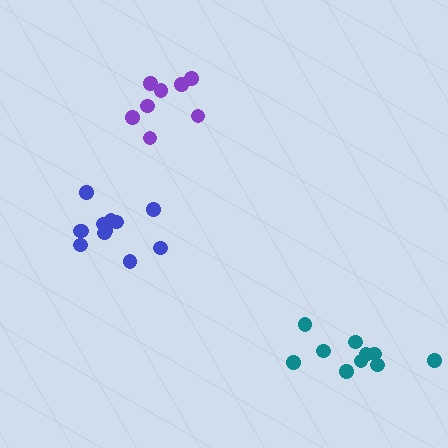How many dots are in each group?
Group 1: 12 dots, Group 2: 8 dots, Group 3: 10 dots (30 total).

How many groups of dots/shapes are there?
There are 3 groups.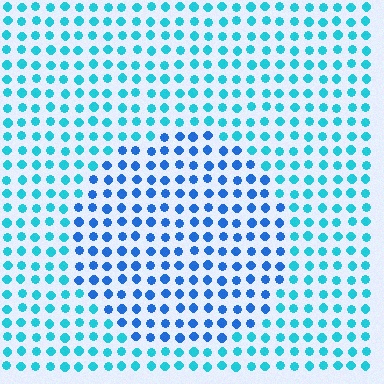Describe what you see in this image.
The image is filled with small cyan elements in a uniform arrangement. A circle-shaped region is visible where the elements are tinted to a slightly different hue, forming a subtle color boundary.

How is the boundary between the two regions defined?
The boundary is defined purely by a slight shift in hue (about 31 degrees). Spacing, size, and orientation are identical on both sides.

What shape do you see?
I see a circle.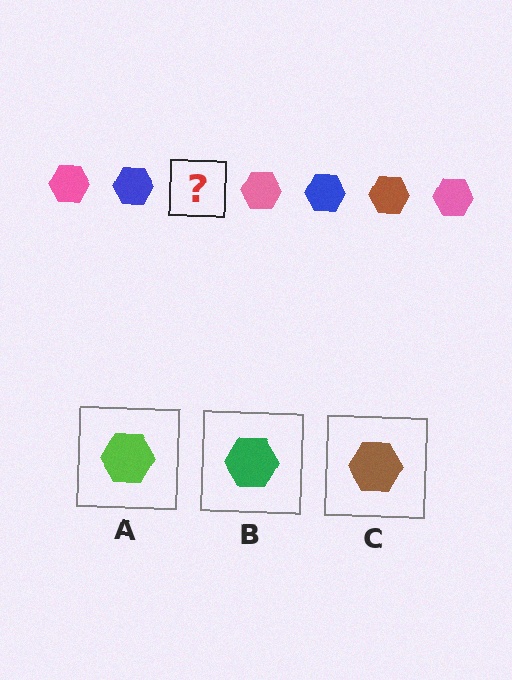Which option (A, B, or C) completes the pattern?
C.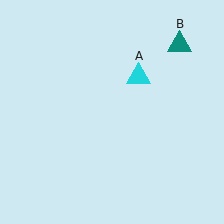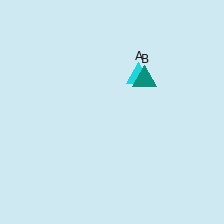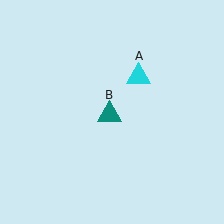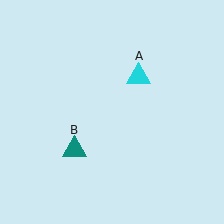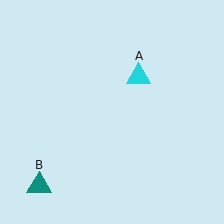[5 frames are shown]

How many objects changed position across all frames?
1 object changed position: teal triangle (object B).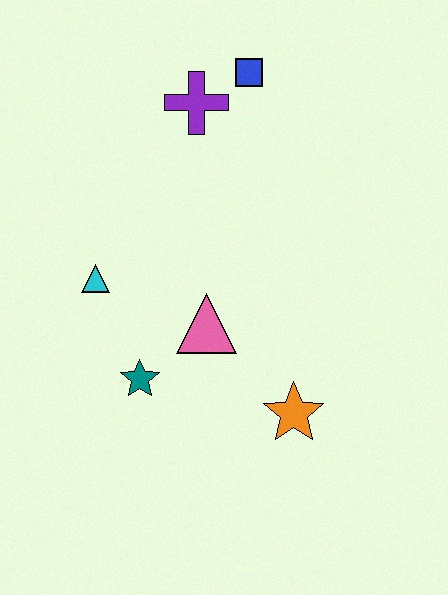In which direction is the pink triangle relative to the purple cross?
The pink triangle is below the purple cross.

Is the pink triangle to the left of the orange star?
Yes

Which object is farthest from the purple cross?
The orange star is farthest from the purple cross.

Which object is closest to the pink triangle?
The teal star is closest to the pink triangle.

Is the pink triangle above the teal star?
Yes